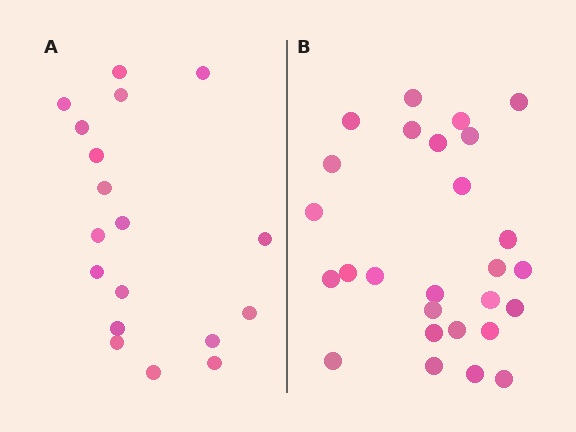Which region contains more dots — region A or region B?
Region B (the right region) has more dots.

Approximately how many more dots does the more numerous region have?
Region B has roughly 8 or so more dots than region A.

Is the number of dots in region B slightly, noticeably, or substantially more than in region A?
Region B has substantially more. The ratio is roughly 1.5 to 1.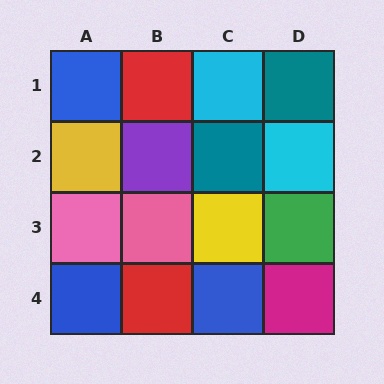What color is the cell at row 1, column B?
Red.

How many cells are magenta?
1 cell is magenta.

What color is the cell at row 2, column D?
Cyan.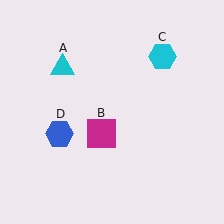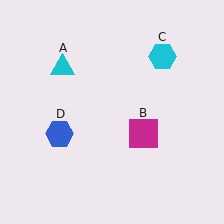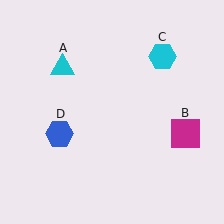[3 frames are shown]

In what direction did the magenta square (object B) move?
The magenta square (object B) moved right.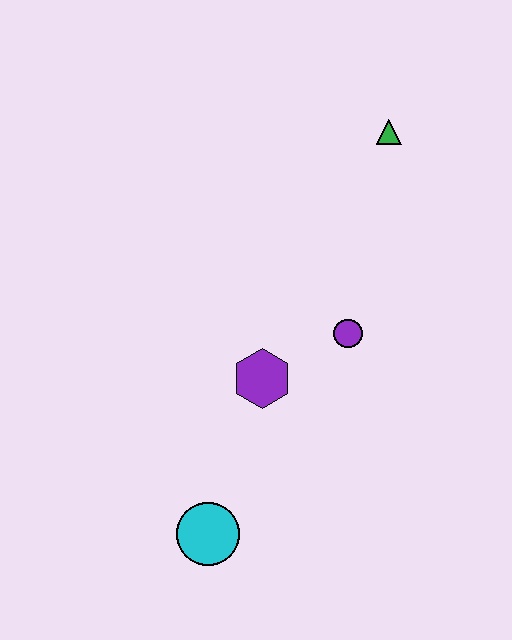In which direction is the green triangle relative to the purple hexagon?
The green triangle is above the purple hexagon.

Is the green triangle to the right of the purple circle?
Yes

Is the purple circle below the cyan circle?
No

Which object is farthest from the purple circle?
The cyan circle is farthest from the purple circle.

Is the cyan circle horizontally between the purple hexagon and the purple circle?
No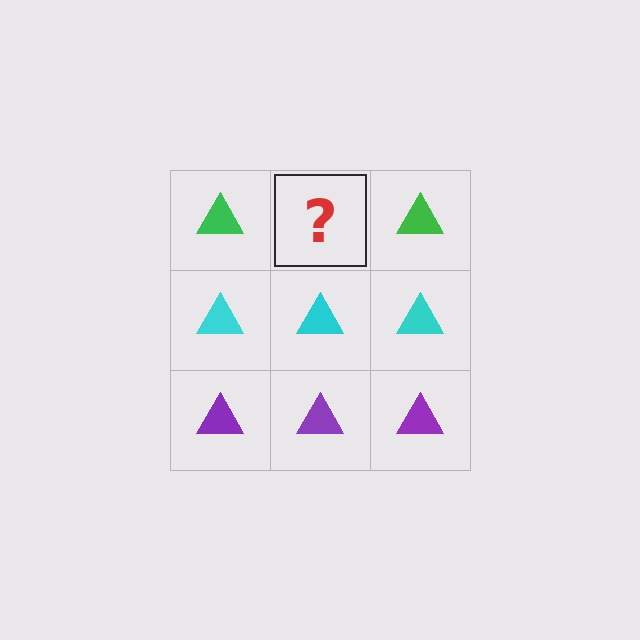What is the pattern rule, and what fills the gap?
The rule is that each row has a consistent color. The gap should be filled with a green triangle.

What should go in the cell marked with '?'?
The missing cell should contain a green triangle.